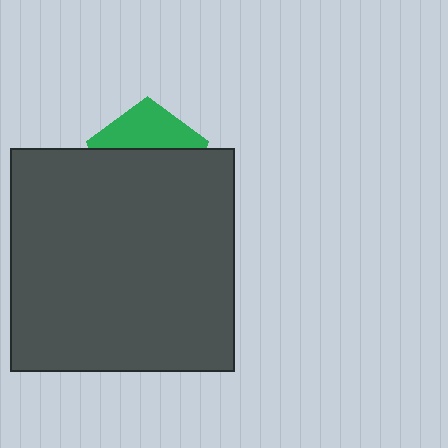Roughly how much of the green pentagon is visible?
A small part of it is visible (roughly 35%).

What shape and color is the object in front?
The object in front is a dark gray rectangle.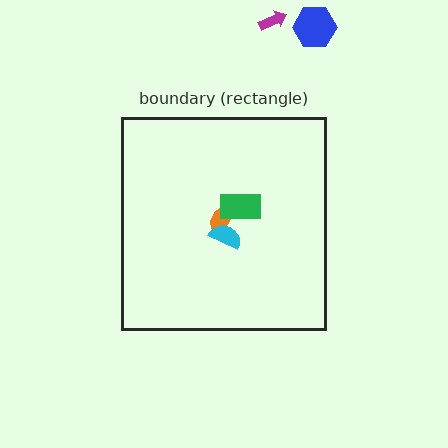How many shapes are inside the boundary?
3 inside, 2 outside.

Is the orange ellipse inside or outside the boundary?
Inside.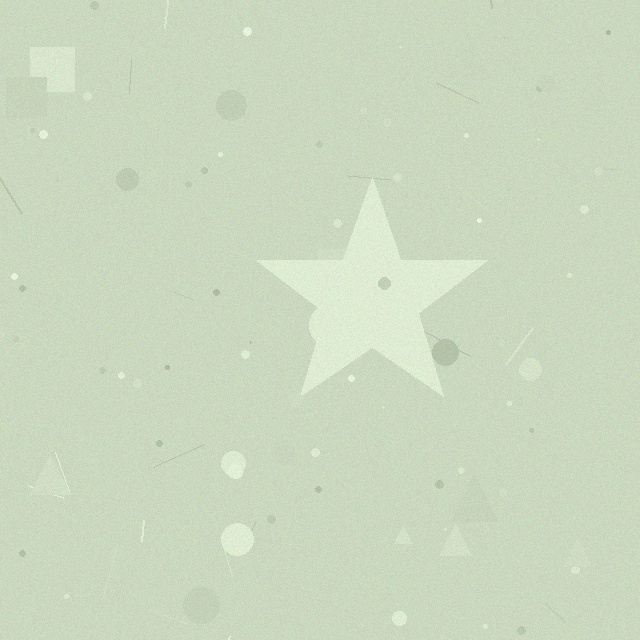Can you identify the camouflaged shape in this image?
The camouflaged shape is a star.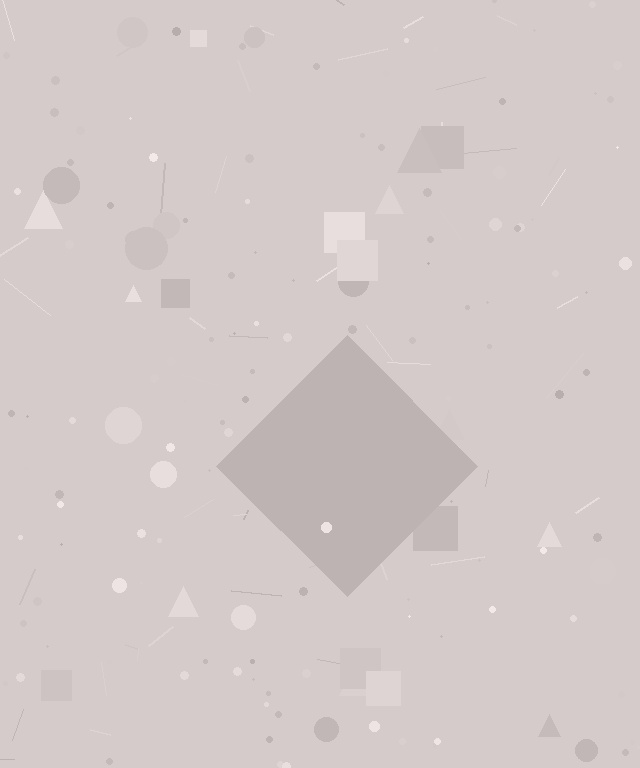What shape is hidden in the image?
A diamond is hidden in the image.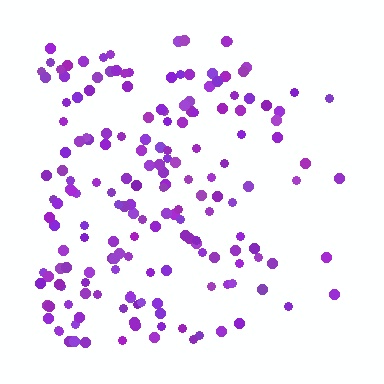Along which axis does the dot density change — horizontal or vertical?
Horizontal.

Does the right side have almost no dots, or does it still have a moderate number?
Still a moderate number, just noticeably fewer than the left.